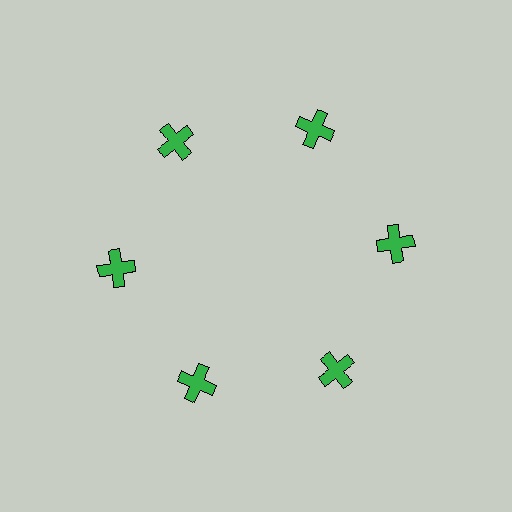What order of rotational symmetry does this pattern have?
This pattern has 6-fold rotational symmetry.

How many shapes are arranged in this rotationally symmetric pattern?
There are 6 shapes, arranged in 6 groups of 1.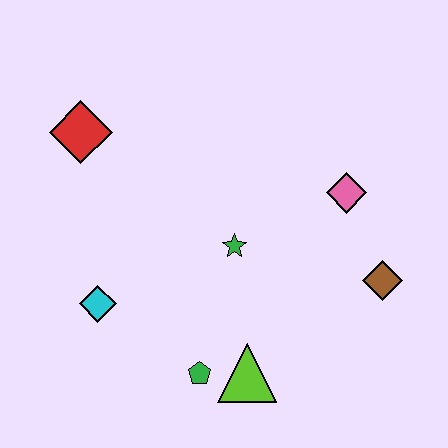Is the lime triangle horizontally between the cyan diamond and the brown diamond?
Yes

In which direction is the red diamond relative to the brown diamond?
The red diamond is to the left of the brown diamond.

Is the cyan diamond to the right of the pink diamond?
No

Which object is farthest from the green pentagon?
The red diamond is farthest from the green pentagon.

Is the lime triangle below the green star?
Yes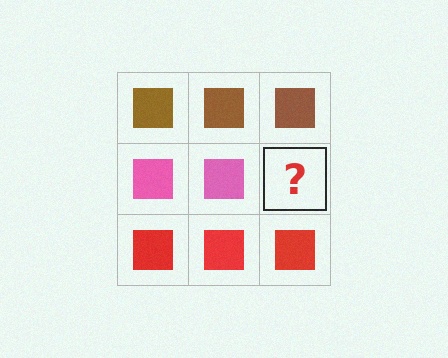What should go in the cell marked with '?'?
The missing cell should contain a pink square.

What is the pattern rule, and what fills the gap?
The rule is that each row has a consistent color. The gap should be filled with a pink square.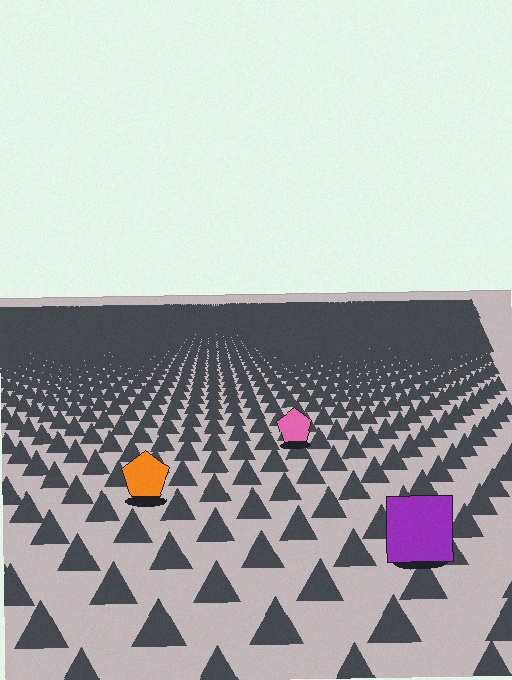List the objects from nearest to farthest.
From nearest to farthest: the purple square, the orange pentagon, the pink pentagon.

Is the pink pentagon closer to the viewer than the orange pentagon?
No. The orange pentagon is closer — you can tell from the texture gradient: the ground texture is coarser near it.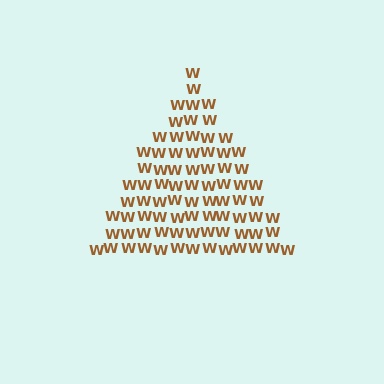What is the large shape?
The large shape is a triangle.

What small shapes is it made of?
It is made of small letter W's.